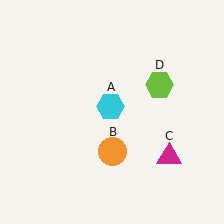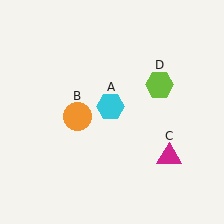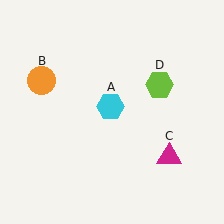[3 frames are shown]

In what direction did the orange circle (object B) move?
The orange circle (object B) moved up and to the left.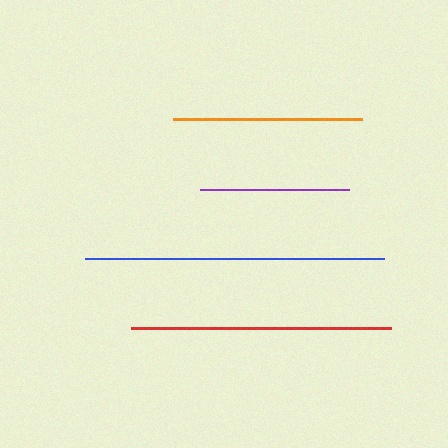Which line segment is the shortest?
The purple line is the shortest at approximately 149 pixels.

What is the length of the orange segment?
The orange segment is approximately 188 pixels long.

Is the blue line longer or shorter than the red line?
The blue line is longer than the red line.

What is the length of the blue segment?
The blue segment is approximately 300 pixels long.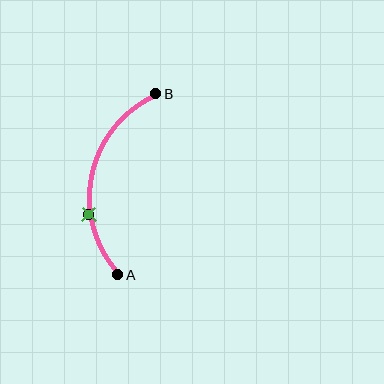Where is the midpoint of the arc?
The arc midpoint is the point on the curve farthest from the straight line joining A and B. It sits to the left of that line.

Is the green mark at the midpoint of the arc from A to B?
No. The green mark lies on the arc but is closer to endpoint A. The arc midpoint would be at the point on the curve equidistant along the arc from both A and B.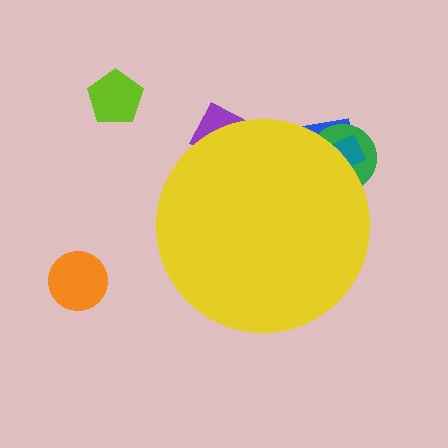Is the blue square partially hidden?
Yes, the blue square is partially hidden behind the yellow circle.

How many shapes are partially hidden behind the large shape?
4 shapes are partially hidden.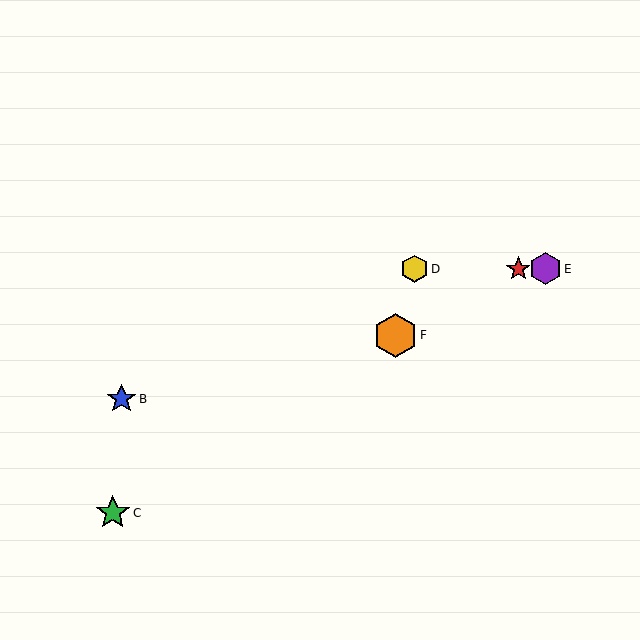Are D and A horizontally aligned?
Yes, both are at y≈269.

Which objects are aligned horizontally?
Objects A, D, E are aligned horizontally.